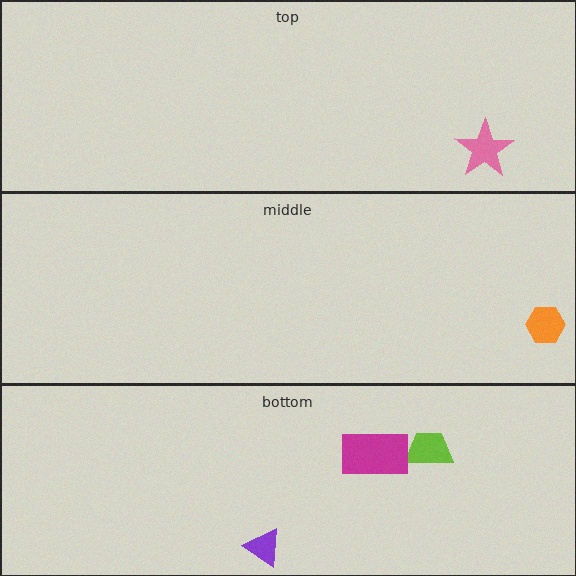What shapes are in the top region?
The pink star.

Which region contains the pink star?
The top region.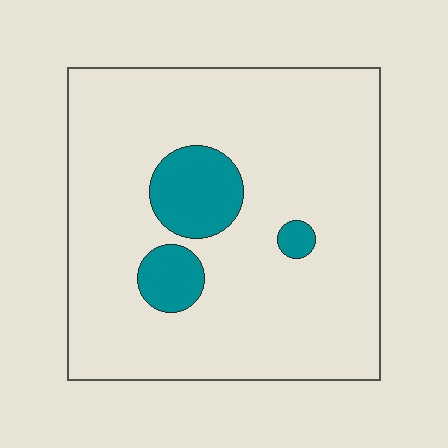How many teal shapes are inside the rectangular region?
3.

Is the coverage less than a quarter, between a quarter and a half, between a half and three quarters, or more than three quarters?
Less than a quarter.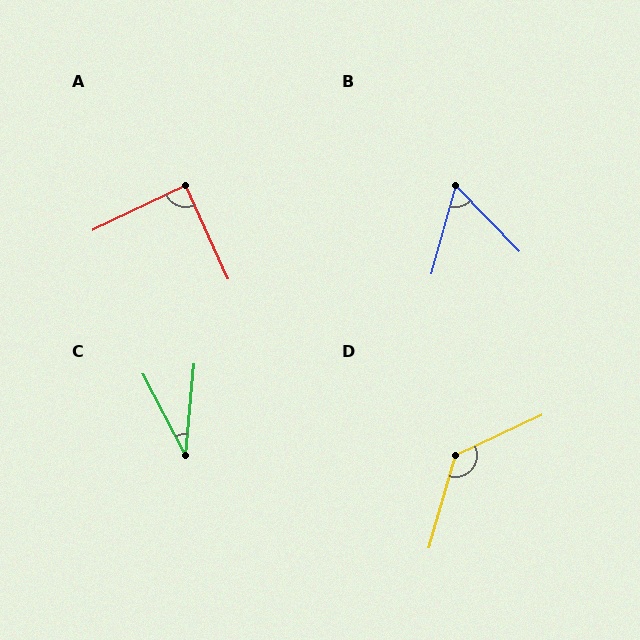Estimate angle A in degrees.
Approximately 88 degrees.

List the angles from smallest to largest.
C (33°), B (60°), A (88°), D (131°).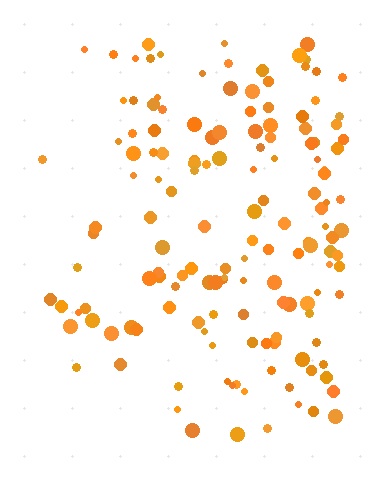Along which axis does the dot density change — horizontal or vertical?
Horizontal.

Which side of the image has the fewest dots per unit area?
The left.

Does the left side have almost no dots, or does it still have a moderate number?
Still a moderate number, just noticeably fewer than the right.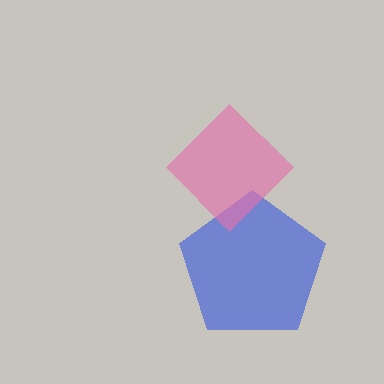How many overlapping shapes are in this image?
There are 2 overlapping shapes in the image.